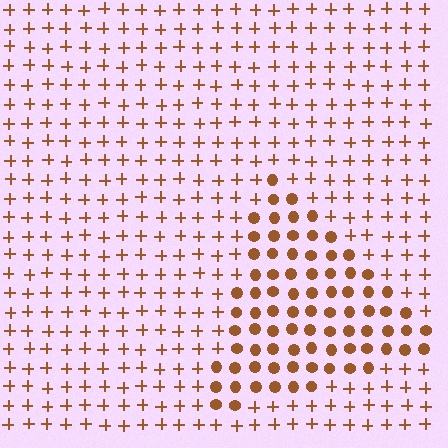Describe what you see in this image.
The image is filled with small brown elements arranged in a uniform grid. A triangle-shaped region contains circles, while the surrounding area contains plus signs. The boundary is defined purely by the change in element shape.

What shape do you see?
I see a triangle.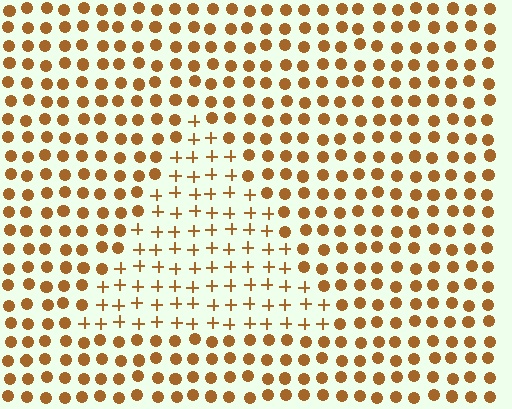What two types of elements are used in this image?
The image uses plus signs inside the triangle region and circles outside it.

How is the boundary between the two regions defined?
The boundary is defined by a change in element shape: plus signs inside vs. circles outside. All elements share the same color and spacing.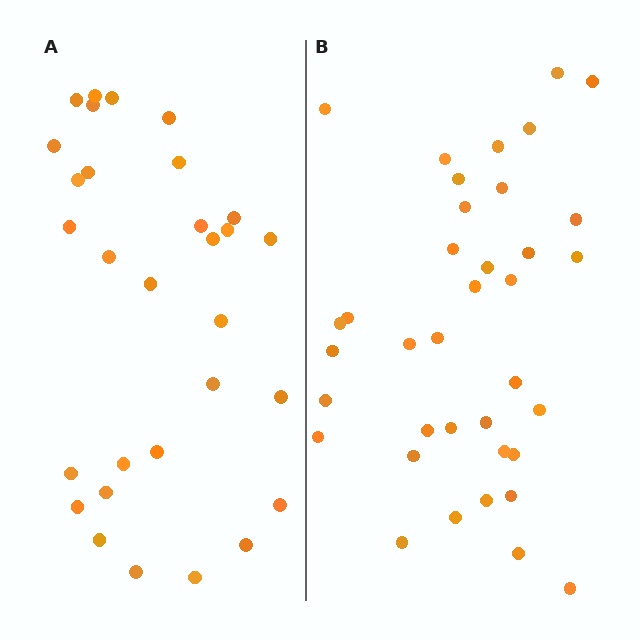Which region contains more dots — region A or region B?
Region B (the right region) has more dots.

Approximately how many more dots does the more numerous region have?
Region B has roughly 8 or so more dots than region A.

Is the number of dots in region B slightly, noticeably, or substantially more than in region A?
Region B has only slightly more — the two regions are fairly close. The ratio is roughly 1.2 to 1.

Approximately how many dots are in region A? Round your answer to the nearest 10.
About 30 dots.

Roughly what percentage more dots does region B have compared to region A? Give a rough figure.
About 25% more.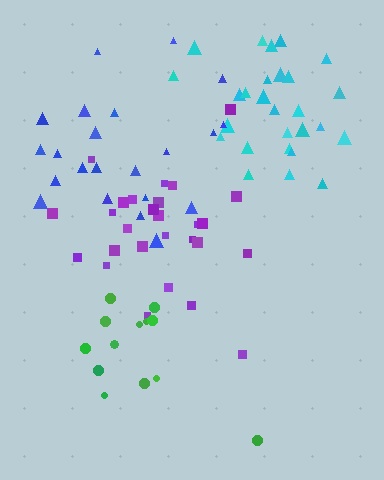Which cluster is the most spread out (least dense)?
Blue.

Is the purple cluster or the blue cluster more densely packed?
Purple.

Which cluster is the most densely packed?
Cyan.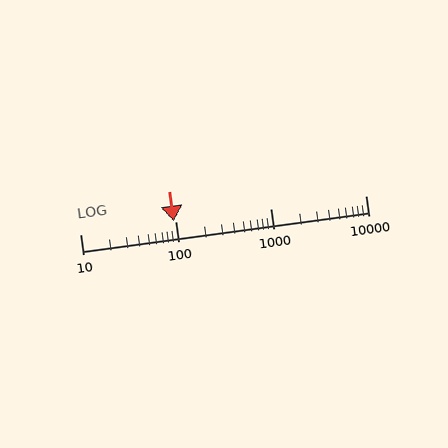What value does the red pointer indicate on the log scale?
The pointer indicates approximately 97.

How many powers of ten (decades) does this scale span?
The scale spans 3 decades, from 10 to 10000.